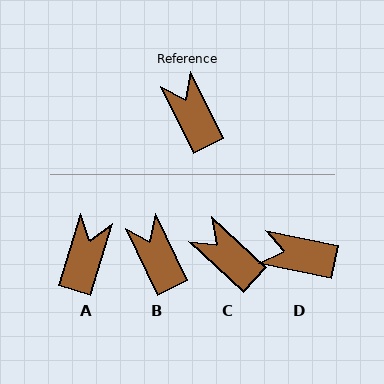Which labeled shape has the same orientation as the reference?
B.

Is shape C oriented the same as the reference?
No, it is off by about 21 degrees.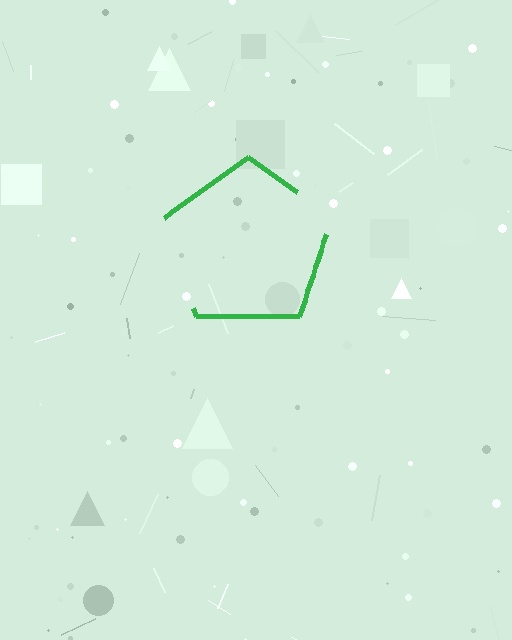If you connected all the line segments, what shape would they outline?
They would outline a pentagon.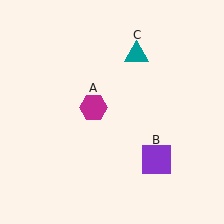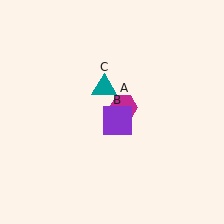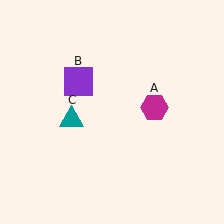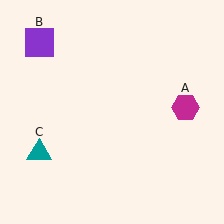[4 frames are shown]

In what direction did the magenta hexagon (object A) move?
The magenta hexagon (object A) moved right.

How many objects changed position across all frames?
3 objects changed position: magenta hexagon (object A), purple square (object B), teal triangle (object C).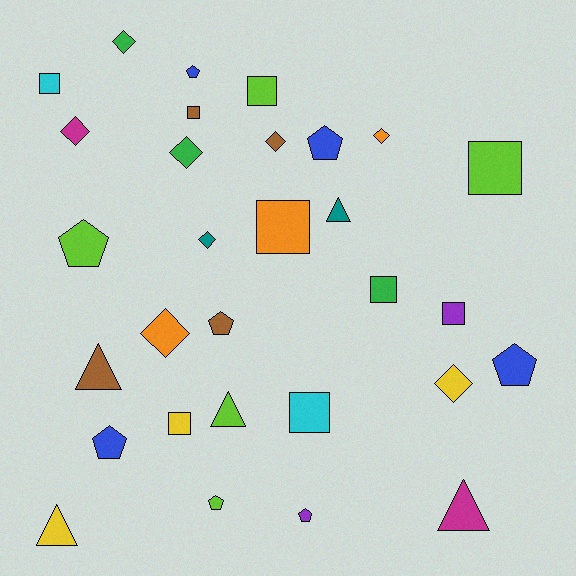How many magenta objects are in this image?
There are 2 magenta objects.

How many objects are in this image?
There are 30 objects.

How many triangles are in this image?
There are 5 triangles.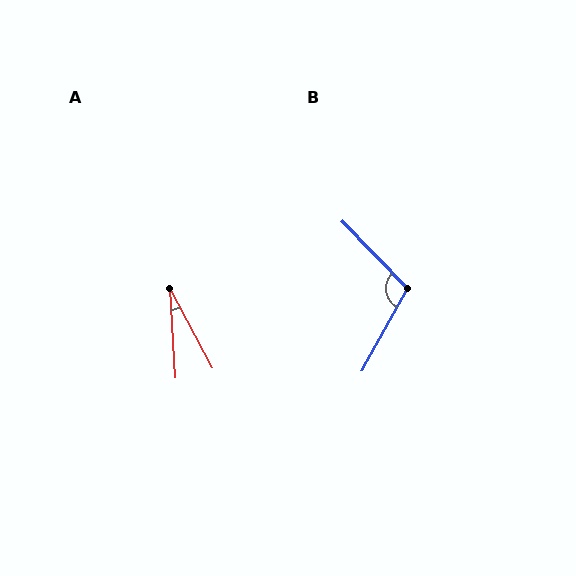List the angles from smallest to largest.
A (25°), B (107°).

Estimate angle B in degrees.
Approximately 107 degrees.